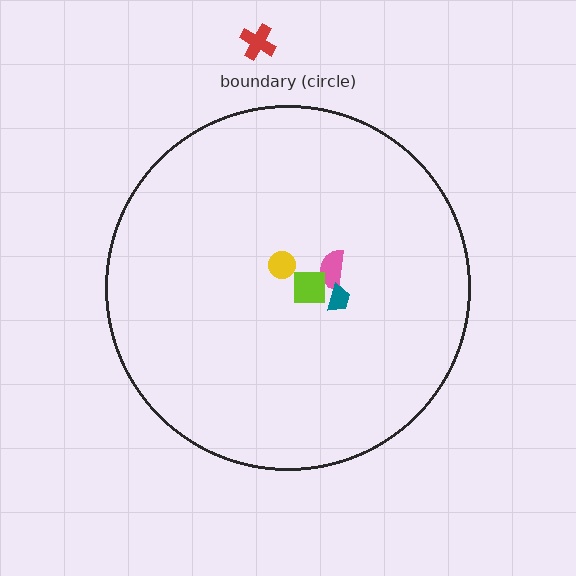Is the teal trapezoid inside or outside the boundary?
Inside.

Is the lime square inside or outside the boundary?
Inside.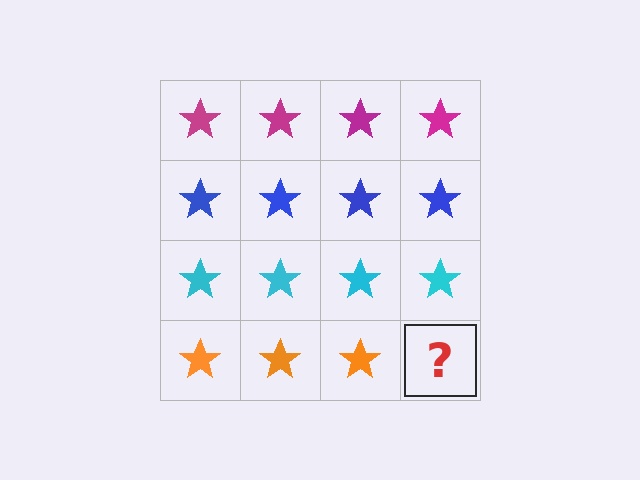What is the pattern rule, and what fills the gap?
The rule is that each row has a consistent color. The gap should be filled with an orange star.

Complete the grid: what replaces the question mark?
The question mark should be replaced with an orange star.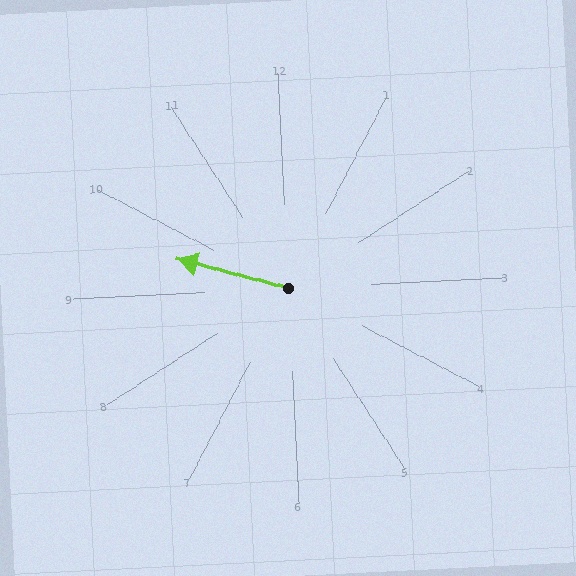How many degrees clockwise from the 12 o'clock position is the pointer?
Approximately 287 degrees.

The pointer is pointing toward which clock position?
Roughly 10 o'clock.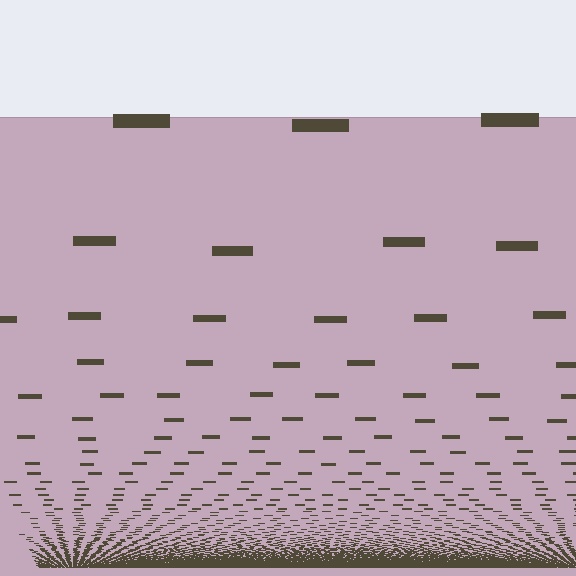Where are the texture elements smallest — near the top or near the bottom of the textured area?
Near the bottom.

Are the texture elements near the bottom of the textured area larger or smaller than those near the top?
Smaller. The gradient is inverted — elements near the bottom are smaller and denser.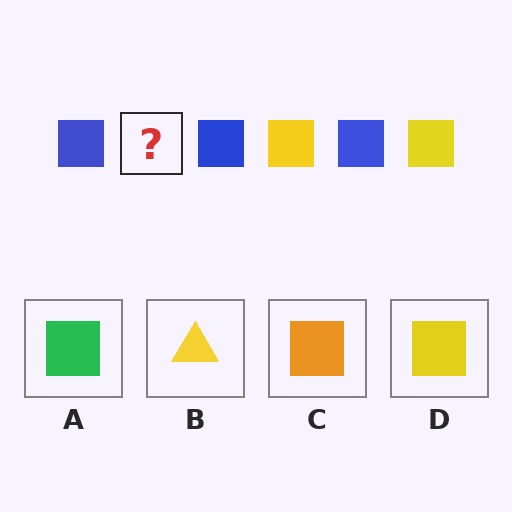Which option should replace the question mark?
Option D.